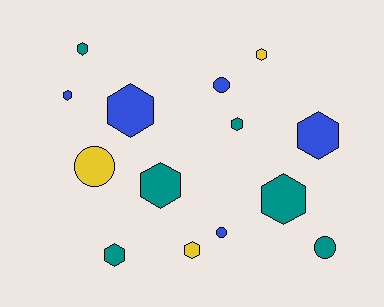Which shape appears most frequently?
Hexagon, with 10 objects.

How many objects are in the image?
There are 14 objects.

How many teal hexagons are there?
There are 5 teal hexagons.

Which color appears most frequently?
Teal, with 6 objects.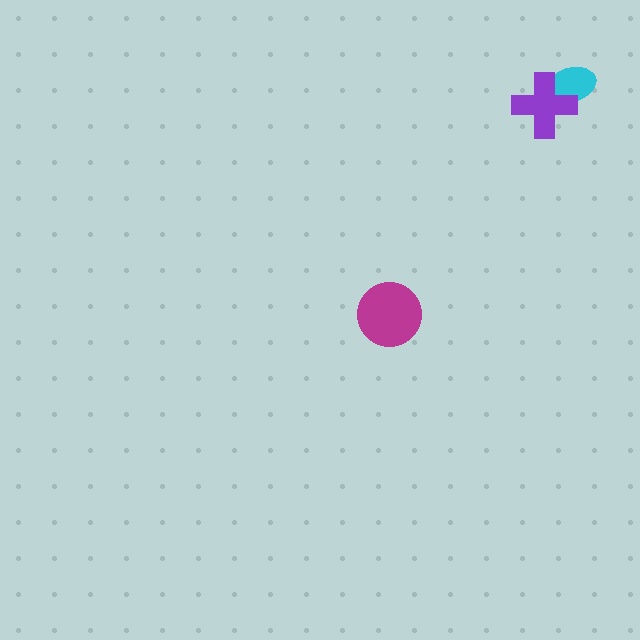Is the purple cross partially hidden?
No, no other shape covers it.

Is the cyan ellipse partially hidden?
Yes, it is partially covered by another shape.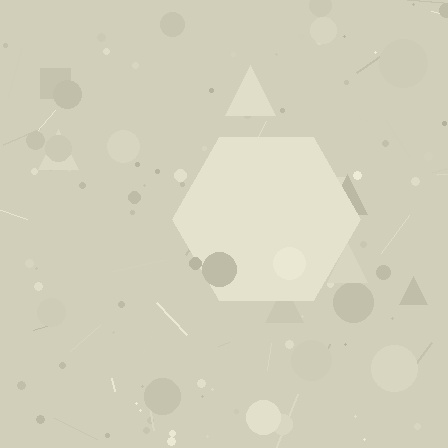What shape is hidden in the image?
A hexagon is hidden in the image.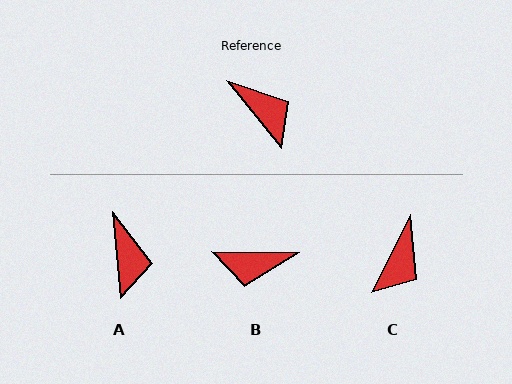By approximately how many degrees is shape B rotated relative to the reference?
Approximately 129 degrees clockwise.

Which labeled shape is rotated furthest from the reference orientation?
B, about 129 degrees away.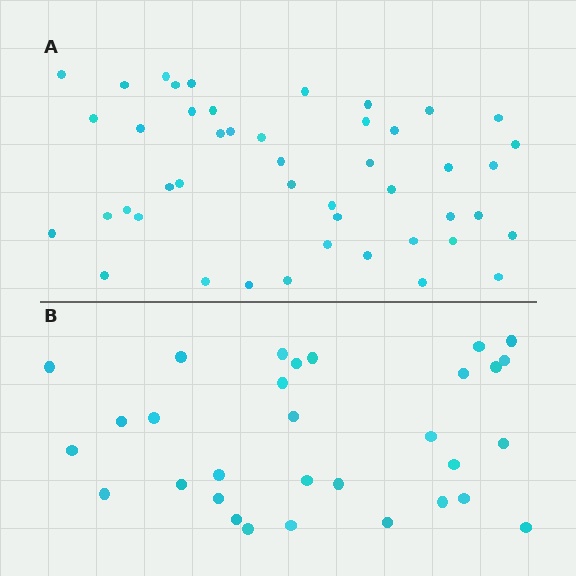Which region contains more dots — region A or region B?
Region A (the top region) has more dots.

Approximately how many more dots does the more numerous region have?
Region A has approximately 15 more dots than region B.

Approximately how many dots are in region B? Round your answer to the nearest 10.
About 30 dots. (The exact count is 31, which rounds to 30.)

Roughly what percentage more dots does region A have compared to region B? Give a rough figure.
About 50% more.